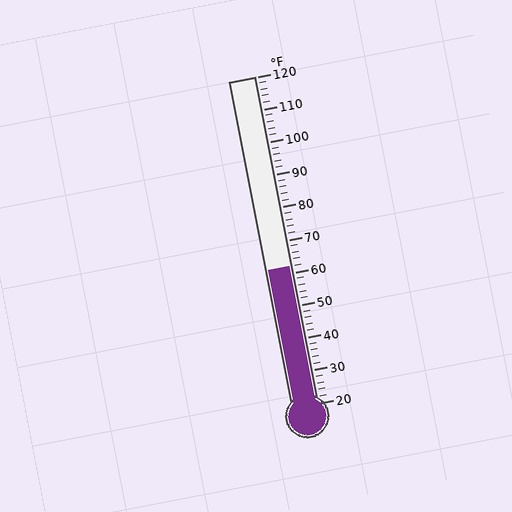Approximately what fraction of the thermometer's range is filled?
The thermometer is filled to approximately 40% of its range.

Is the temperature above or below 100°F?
The temperature is below 100°F.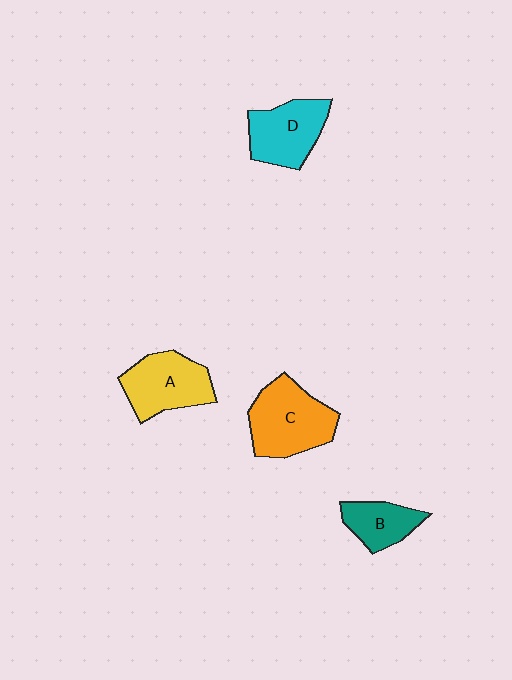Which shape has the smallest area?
Shape B (teal).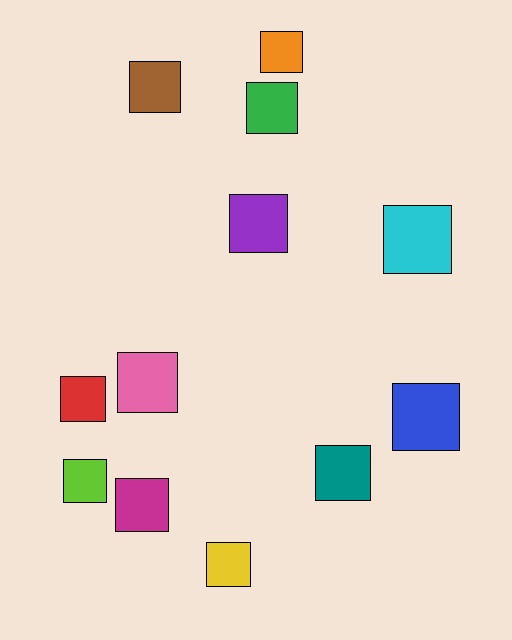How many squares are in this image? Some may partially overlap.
There are 12 squares.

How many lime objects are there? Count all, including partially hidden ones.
There is 1 lime object.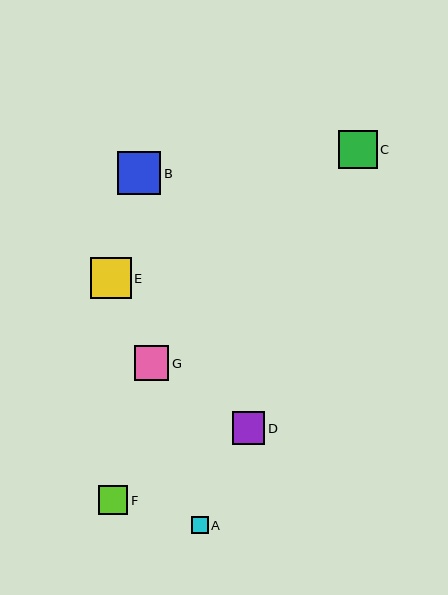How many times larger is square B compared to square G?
Square B is approximately 1.3 times the size of square G.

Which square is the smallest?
Square A is the smallest with a size of approximately 17 pixels.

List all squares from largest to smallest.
From largest to smallest: B, E, C, G, D, F, A.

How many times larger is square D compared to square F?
Square D is approximately 1.1 times the size of square F.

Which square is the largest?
Square B is the largest with a size of approximately 44 pixels.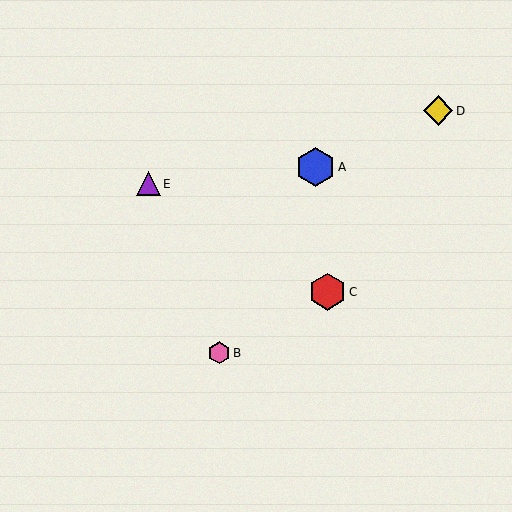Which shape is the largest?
The blue hexagon (labeled A) is the largest.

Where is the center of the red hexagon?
The center of the red hexagon is at (328, 292).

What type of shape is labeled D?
Shape D is a yellow diamond.